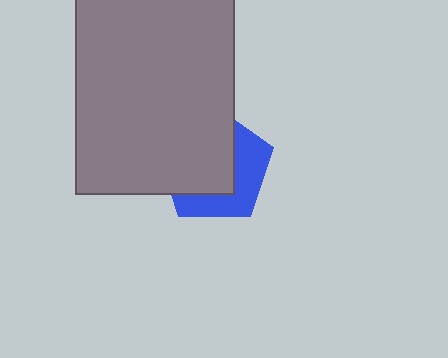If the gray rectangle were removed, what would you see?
You would see the complete blue pentagon.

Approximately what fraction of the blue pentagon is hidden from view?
Roughly 59% of the blue pentagon is hidden behind the gray rectangle.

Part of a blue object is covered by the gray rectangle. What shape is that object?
It is a pentagon.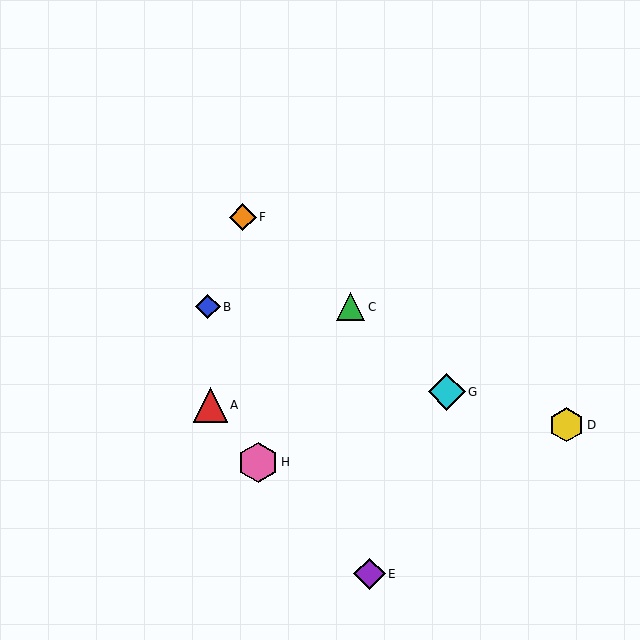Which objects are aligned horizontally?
Objects B, C are aligned horizontally.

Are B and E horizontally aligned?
No, B is at y≈307 and E is at y≈574.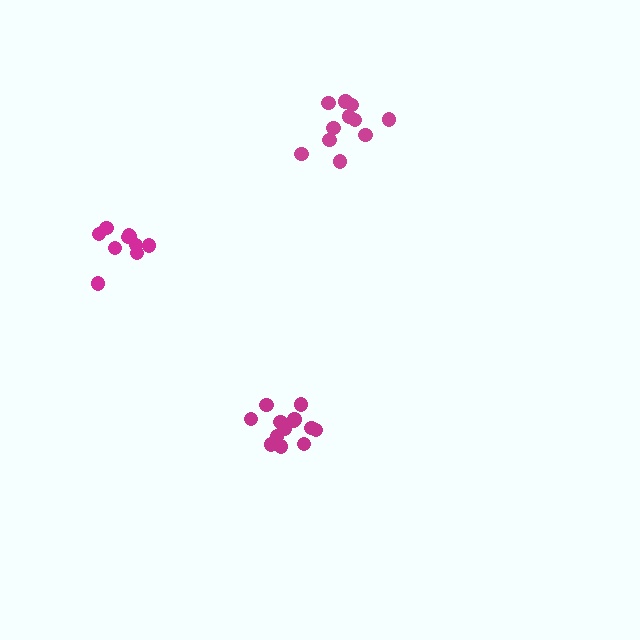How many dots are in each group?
Group 1: 11 dots, Group 2: 13 dots, Group 3: 10 dots (34 total).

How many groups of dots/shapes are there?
There are 3 groups.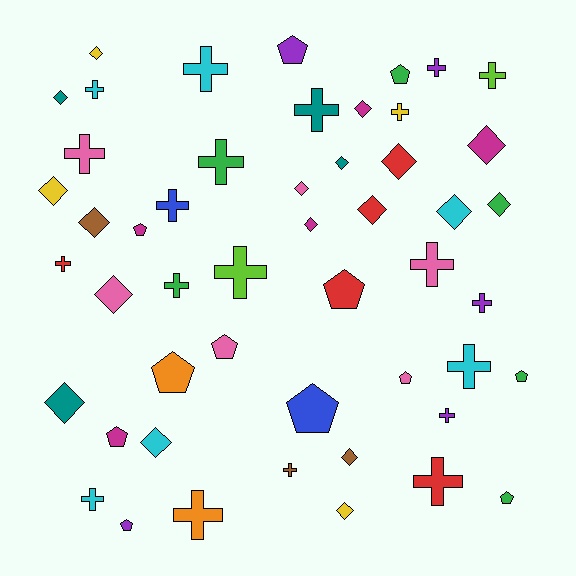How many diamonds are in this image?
There are 18 diamonds.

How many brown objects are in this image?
There are 3 brown objects.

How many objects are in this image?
There are 50 objects.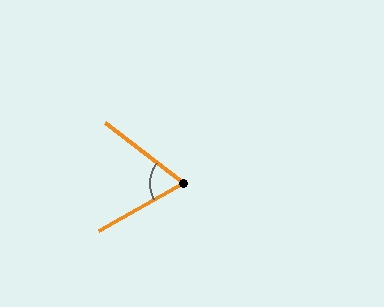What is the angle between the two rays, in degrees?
Approximately 67 degrees.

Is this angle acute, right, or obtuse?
It is acute.